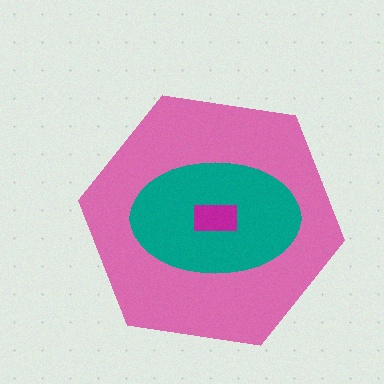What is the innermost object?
The magenta rectangle.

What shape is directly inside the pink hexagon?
The teal ellipse.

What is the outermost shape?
The pink hexagon.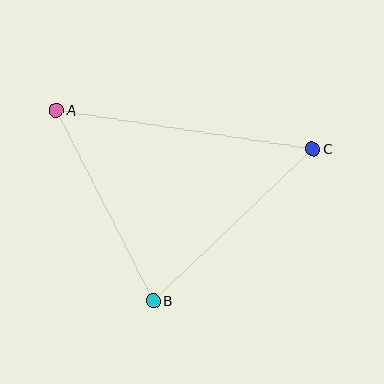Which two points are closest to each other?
Points A and B are closest to each other.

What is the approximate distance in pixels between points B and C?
The distance between B and C is approximately 220 pixels.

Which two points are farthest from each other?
Points A and C are farthest from each other.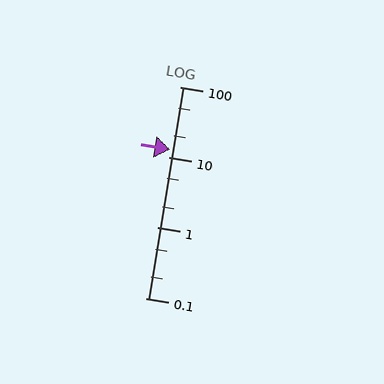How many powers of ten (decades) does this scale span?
The scale spans 3 decades, from 0.1 to 100.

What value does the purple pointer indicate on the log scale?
The pointer indicates approximately 13.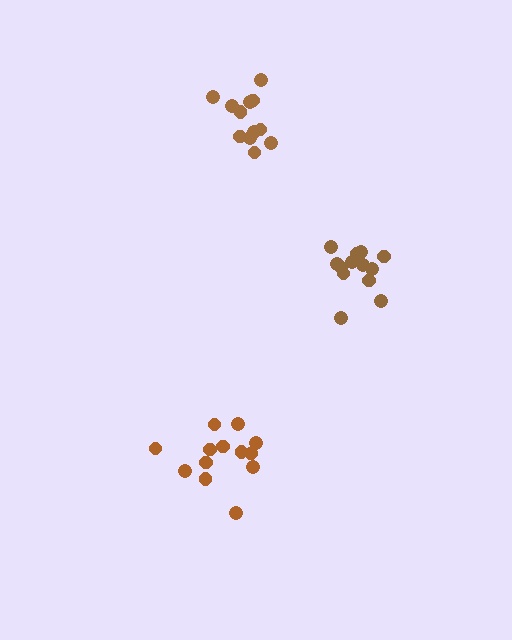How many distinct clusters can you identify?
There are 3 distinct clusters.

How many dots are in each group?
Group 1: 13 dots, Group 2: 12 dots, Group 3: 13 dots (38 total).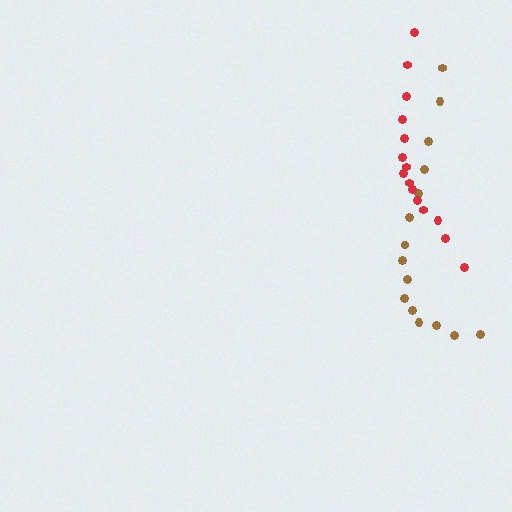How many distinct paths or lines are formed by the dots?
There are 2 distinct paths.